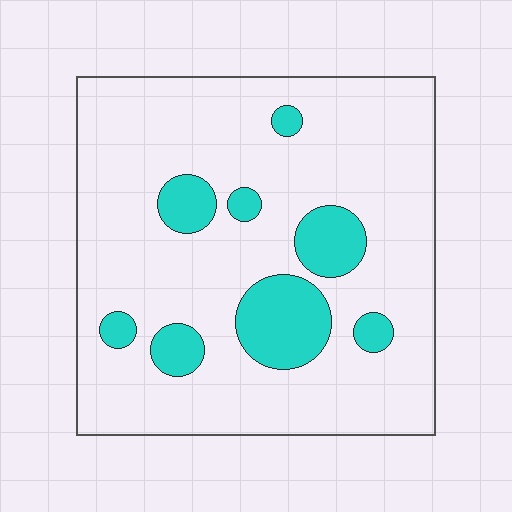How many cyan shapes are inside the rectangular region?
8.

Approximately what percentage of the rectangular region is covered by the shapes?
Approximately 15%.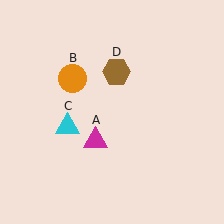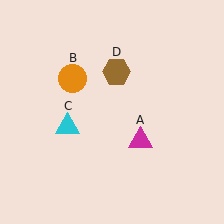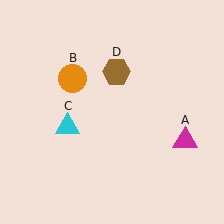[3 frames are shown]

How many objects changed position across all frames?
1 object changed position: magenta triangle (object A).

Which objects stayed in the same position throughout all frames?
Orange circle (object B) and cyan triangle (object C) and brown hexagon (object D) remained stationary.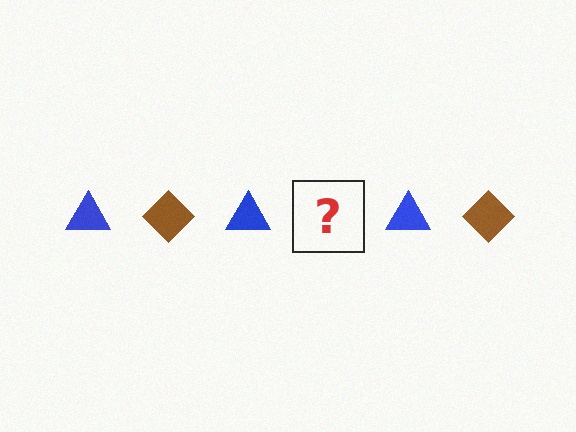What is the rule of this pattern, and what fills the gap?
The rule is that the pattern alternates between blue triangle and brown diamond. The gap should be filled with a brown diamond.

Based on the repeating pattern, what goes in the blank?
The blank should be a brown diamond.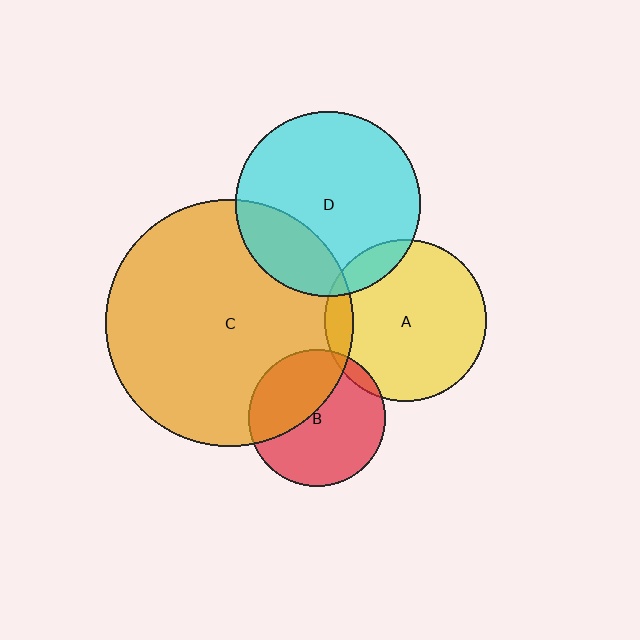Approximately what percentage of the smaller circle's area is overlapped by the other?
Approximately 40%.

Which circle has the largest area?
Circle C (orange).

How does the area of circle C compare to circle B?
Approximately 3.3 times.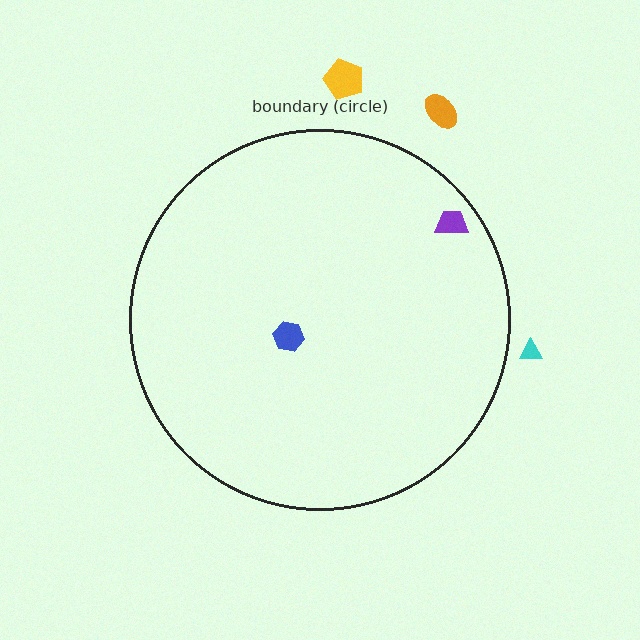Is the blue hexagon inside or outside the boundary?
Inside.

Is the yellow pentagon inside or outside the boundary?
Outside.